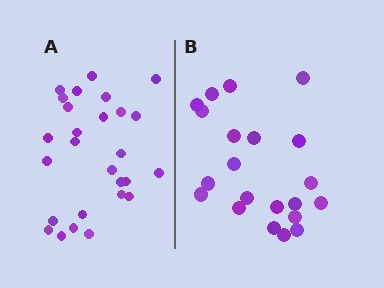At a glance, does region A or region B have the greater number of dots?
Region A (the left region) has more dots.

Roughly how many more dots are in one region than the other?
Region A has about 6 more dots than region B.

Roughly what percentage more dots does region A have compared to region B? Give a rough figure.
About 30% more.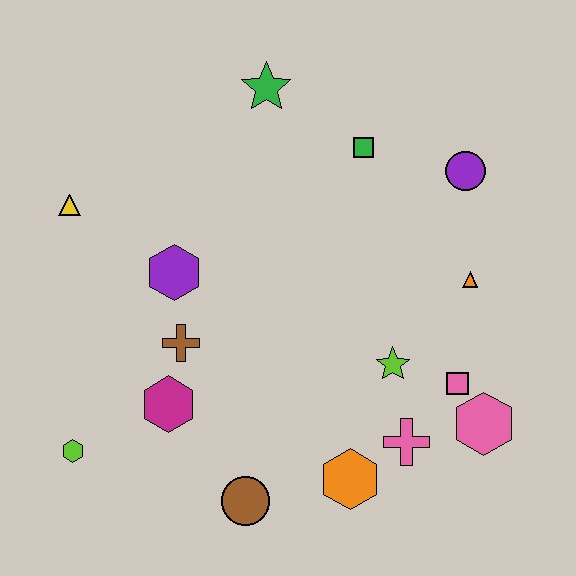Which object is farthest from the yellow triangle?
The pink hexagon is farthest from the yellow triangle.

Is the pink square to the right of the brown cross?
Yes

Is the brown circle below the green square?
Yes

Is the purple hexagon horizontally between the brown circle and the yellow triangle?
Yes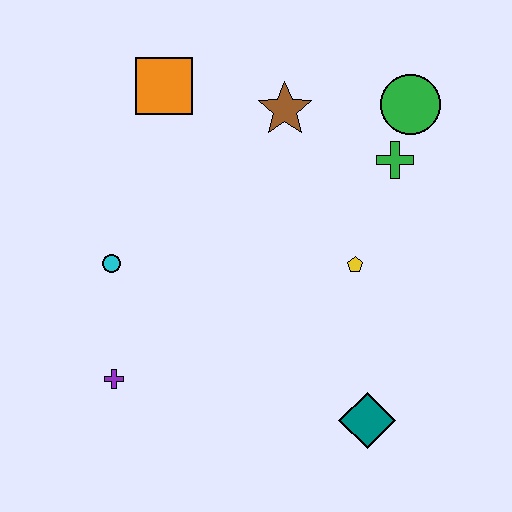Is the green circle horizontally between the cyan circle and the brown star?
No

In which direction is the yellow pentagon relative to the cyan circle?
The yellow pentagon is to the right of the cyan circle.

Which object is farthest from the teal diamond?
The orange square is farthest from the teal diamond.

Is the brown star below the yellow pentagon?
No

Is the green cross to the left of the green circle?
Yes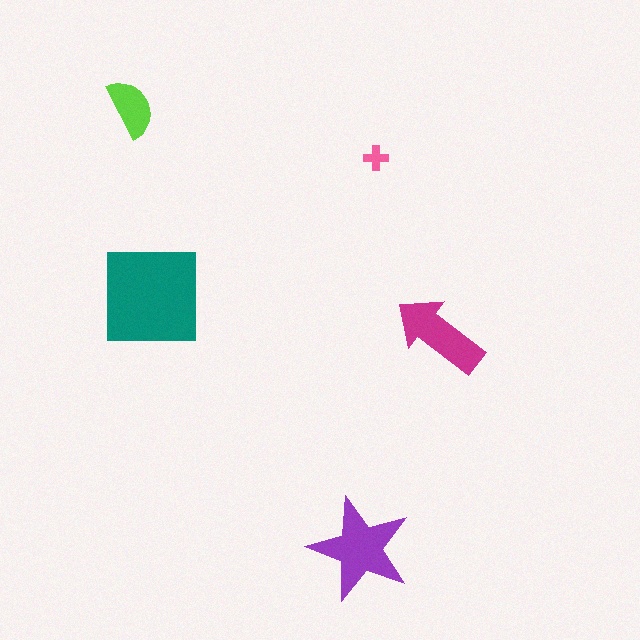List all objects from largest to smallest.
The teal square, the purple star, the magenta arrow, the lime semicircle, the pink cross.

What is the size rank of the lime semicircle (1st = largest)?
4th.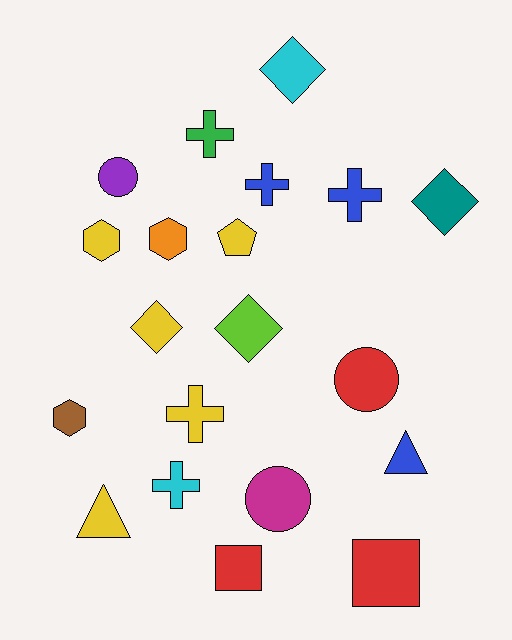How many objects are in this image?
There are 20 objects.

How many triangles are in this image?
There are 2 triangles.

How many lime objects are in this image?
There is 1 lime object.